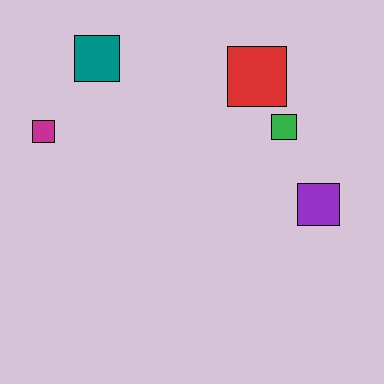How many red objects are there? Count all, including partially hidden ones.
There is 1 red object.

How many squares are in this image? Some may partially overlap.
There are 5 squares.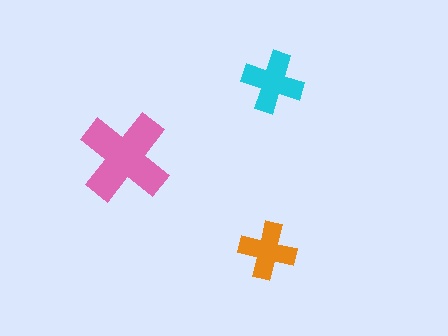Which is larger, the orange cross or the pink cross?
The pink one.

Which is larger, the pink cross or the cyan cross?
The pink one.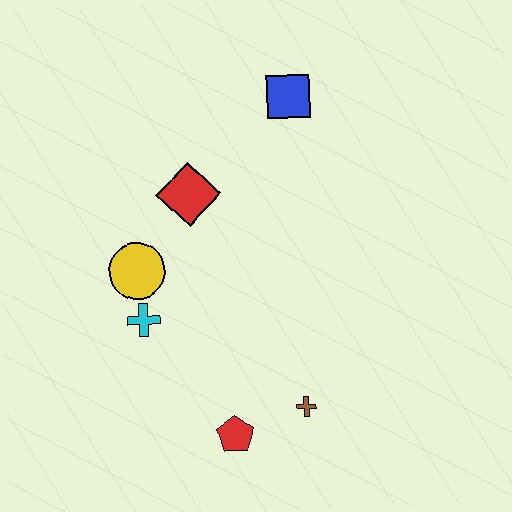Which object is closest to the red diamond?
The yellow circle is closest to the red diamond.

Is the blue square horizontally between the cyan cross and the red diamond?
No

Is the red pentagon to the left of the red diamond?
No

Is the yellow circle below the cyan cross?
No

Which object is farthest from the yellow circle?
The blue square is farthest from the yellow circle.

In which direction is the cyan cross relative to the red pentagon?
The cyan cross is above the red pentagon.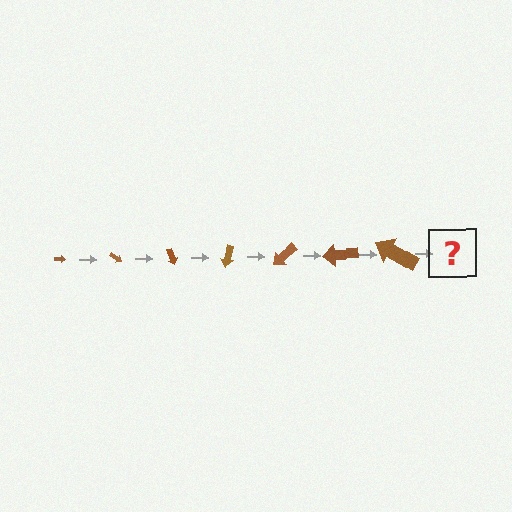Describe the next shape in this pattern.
It should be an arrow, larger than the previous one and rotated 245 degrees from the start.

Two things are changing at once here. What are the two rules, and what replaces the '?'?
The two rules are that the arrow grows larger each step and it rotates 35 degrees each step. The '?' should be an arrow, larger than the previous one and rotated 245 degrees from the start.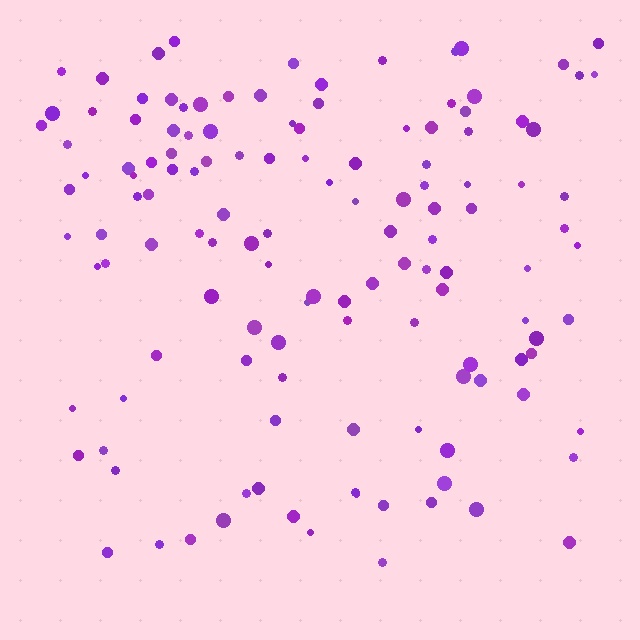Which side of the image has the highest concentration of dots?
The top.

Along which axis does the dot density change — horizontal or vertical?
Vertical.